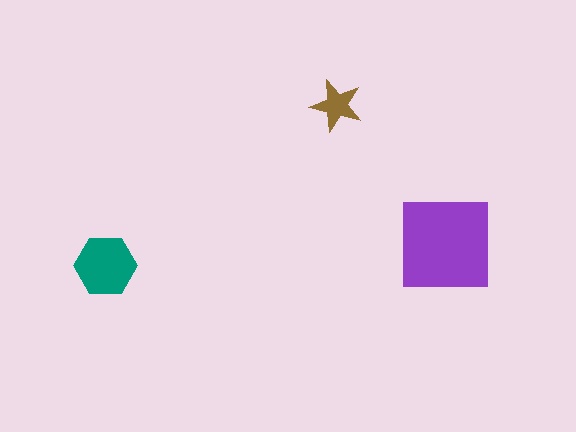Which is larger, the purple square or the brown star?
The purple square.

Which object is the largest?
The purple square.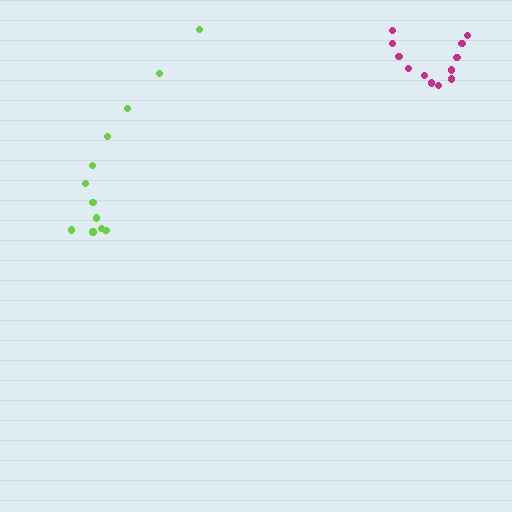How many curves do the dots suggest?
There are 2 distinct paths.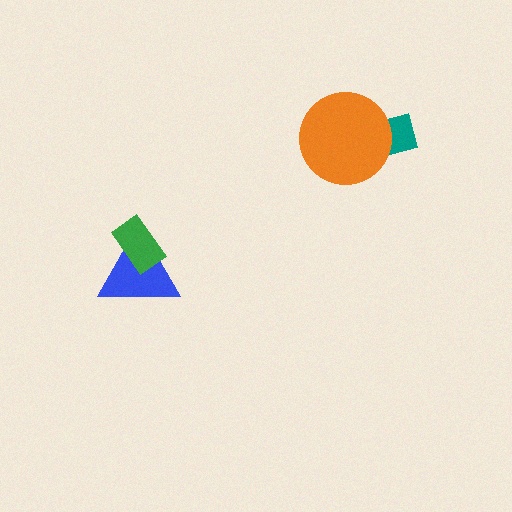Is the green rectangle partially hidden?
No, no other shape covers it.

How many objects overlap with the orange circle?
1 object overlaps with the orange circle.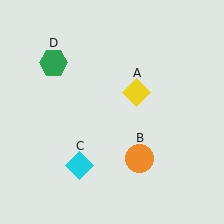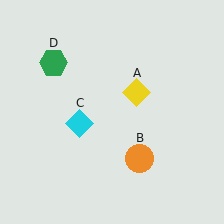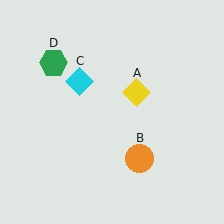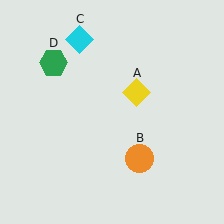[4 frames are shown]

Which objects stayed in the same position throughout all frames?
Yellow diamond (object A) and orange circle (object B) and green hexagon (object D) remained stationary.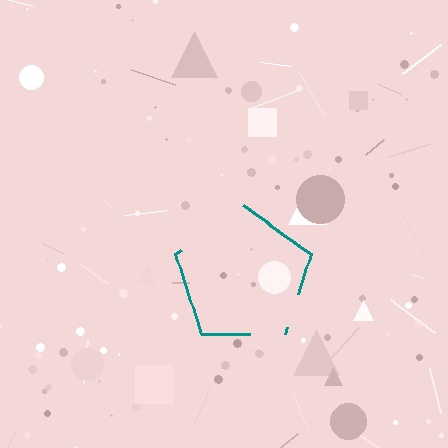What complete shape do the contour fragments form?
The contour fragments form a pentagon.